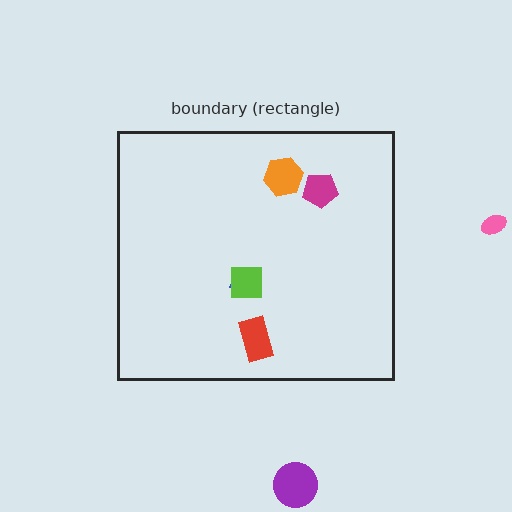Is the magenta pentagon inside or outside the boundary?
Inside.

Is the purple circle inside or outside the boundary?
Outside.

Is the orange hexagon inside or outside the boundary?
Inside.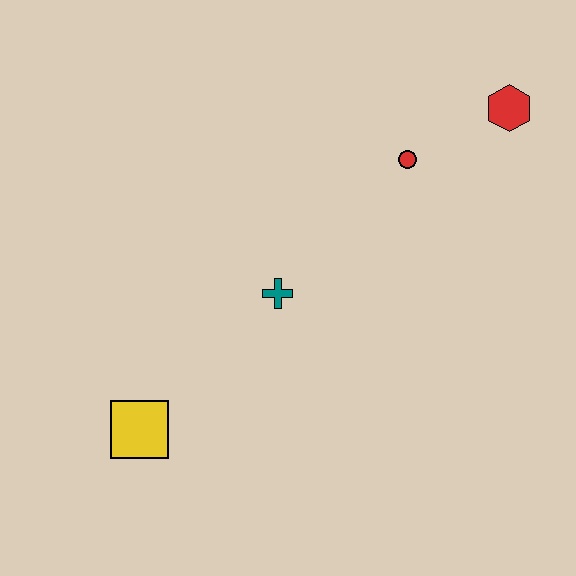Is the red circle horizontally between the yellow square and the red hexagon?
Yes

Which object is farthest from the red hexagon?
The yellow square is farthest from the red hexagon.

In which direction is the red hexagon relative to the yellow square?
The red hexagon is to the right of the yellow square.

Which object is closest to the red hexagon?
The red circle is closest to the red hexagon.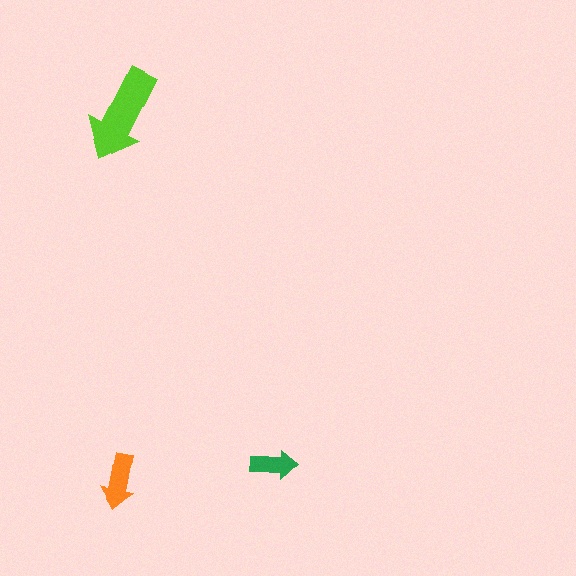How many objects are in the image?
There are 3 objects in the image.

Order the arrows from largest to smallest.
the lime one, the orange one, the green one.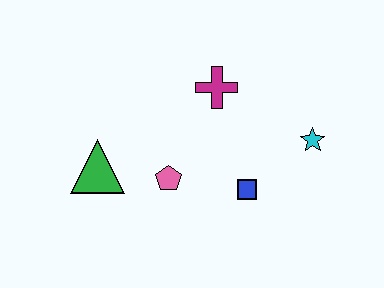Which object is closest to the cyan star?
The blue square is closest to the cyan star.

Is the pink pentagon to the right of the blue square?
No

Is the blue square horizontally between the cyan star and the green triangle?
Yes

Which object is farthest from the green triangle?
The cyan star is farthest from the green triangle.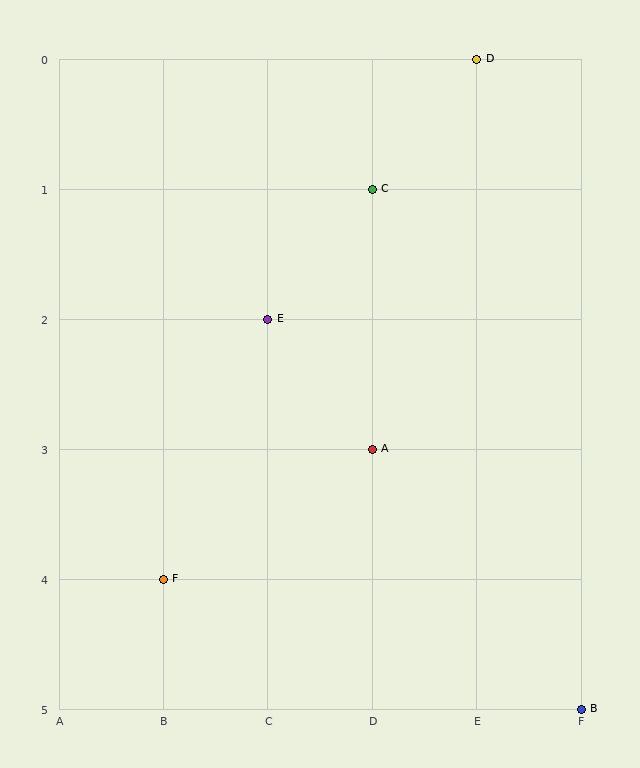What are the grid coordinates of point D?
Point D is at grid coordinates (E, 0).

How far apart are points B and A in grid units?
Points B and A are 2 columns and 2 rows apart (about 2.8 grid units diagonally).